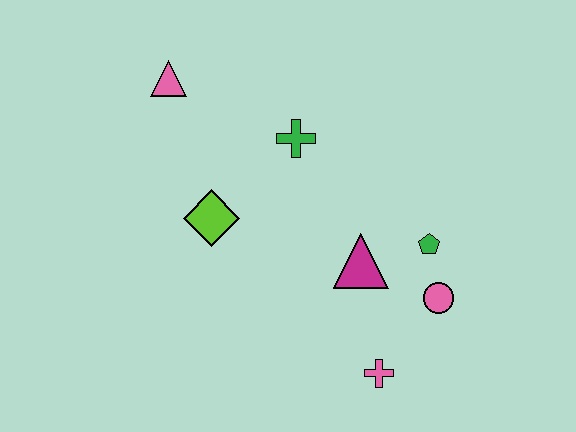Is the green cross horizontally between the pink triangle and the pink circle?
Yes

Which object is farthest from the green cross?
The pink cross is farthest from the green cross.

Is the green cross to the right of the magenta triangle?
No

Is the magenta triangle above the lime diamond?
No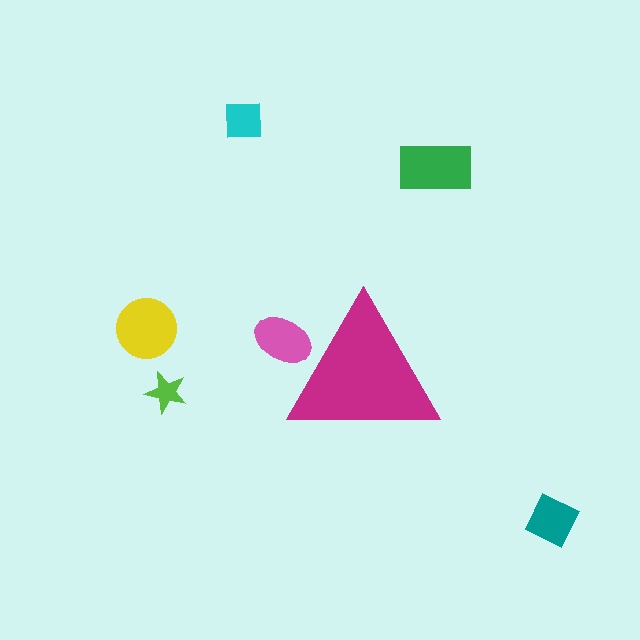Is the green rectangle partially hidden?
No, the green rectangle is fully visible.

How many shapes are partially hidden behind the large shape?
1 shape is partially hidden.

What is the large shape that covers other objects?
A magenta triangle.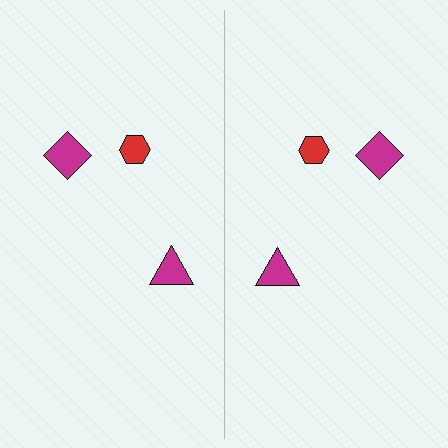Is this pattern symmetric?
Yes, this pattern has bilateral (reflection) symmetry.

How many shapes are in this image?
There are 6 shapes in this image.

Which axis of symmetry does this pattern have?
The pattern has a vertical axis of symmetry running through the center of the image.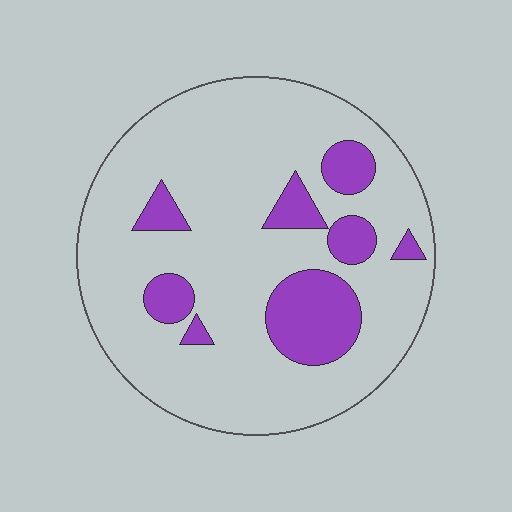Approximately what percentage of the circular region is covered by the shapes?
Approximately 20%.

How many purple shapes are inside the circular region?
8.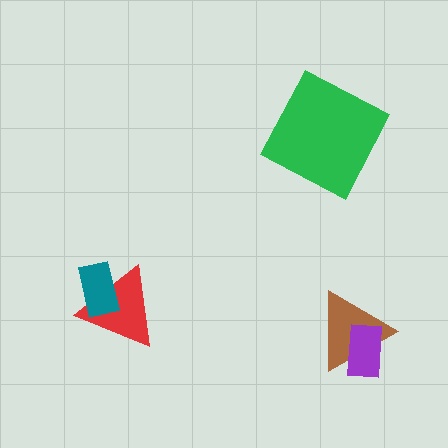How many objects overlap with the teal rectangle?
1 object overlaps with the teal rectangle.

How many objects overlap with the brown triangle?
1 object overlaps with the brown triangle.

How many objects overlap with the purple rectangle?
1 object overlaps with the purple rectangle.